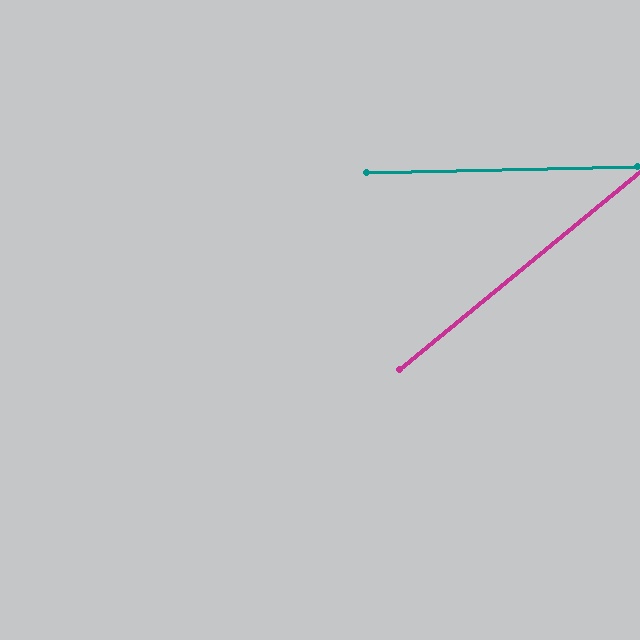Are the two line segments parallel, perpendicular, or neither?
Neither parallel nor perpendicular — they differ by about 38°.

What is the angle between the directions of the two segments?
Approximately 38 degrees.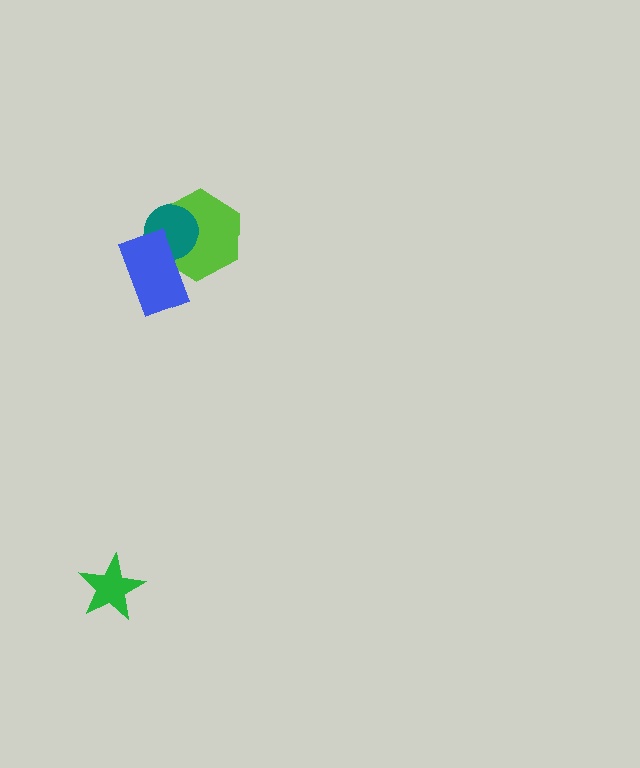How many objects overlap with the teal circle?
2 objects overlap with the teal circle.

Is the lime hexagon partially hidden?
Yes, it is partially covered by another shape.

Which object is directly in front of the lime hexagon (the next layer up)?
The teal circle is directly in front of the lime hexagon.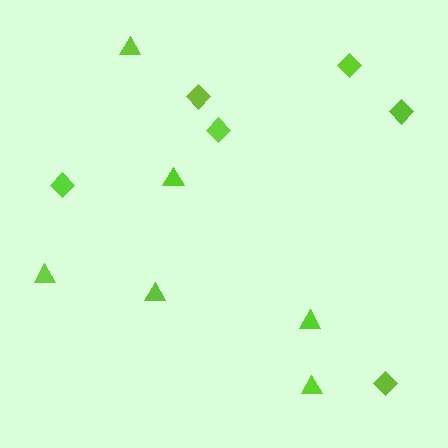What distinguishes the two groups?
There are 2 groups: one group of triangles (6) and one group of diamonds (6).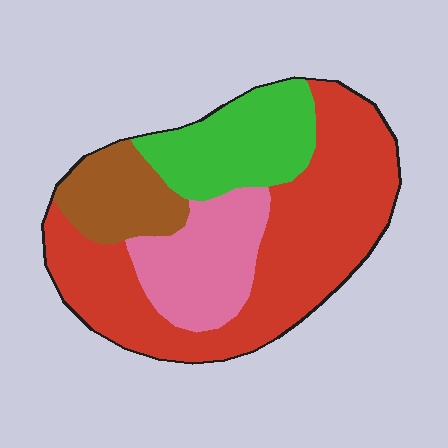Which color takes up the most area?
Red, at roughly 50%.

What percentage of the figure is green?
Green covers 19% of the figure.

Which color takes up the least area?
Brown, at roughly 15%.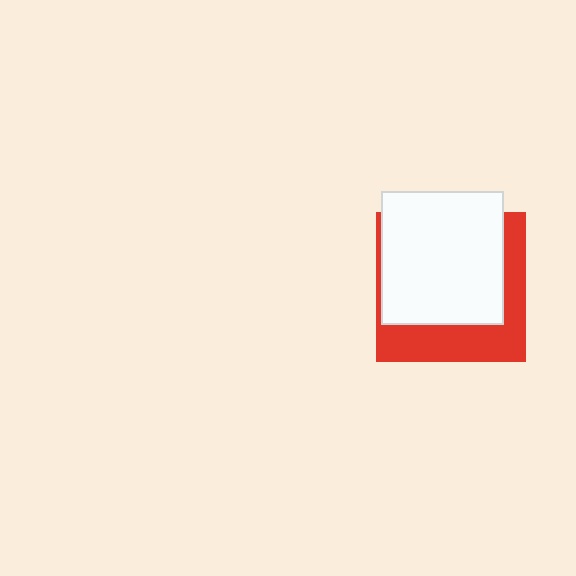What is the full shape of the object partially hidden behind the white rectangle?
The partially hidden object is a red square.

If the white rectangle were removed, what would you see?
You would see the complete red square.